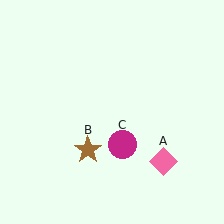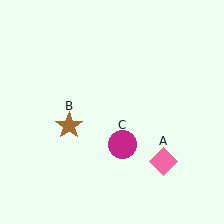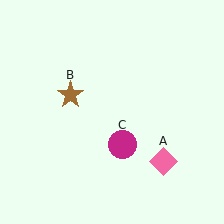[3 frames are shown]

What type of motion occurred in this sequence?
The brown star (object B) rotated clockwise around the center of the scene.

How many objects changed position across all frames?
1 object changed position: brown star (object B).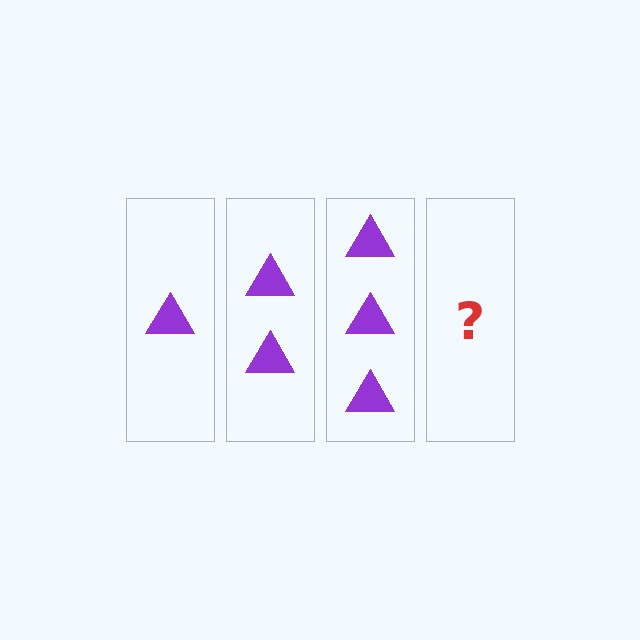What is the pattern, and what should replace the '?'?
The pattern is that each step adds one more triangle. The '?' should be 4 triangles.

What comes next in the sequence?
The next element should be 4 triangles.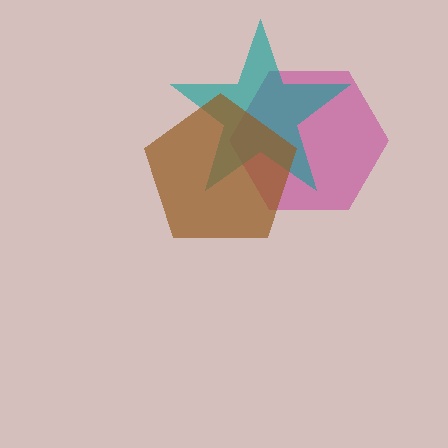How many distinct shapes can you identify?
There are 3 distinct shapes: a magenta hexagon, a teal star, a brown pentagon.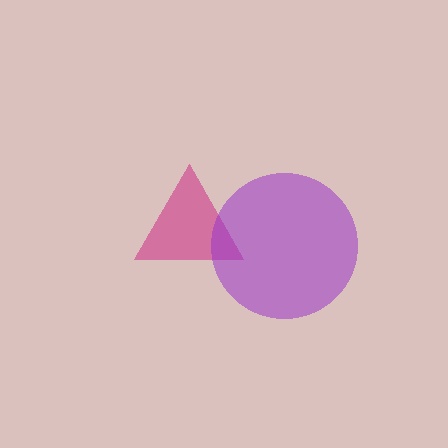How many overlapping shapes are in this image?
There are 2 overlapping shapes in the image.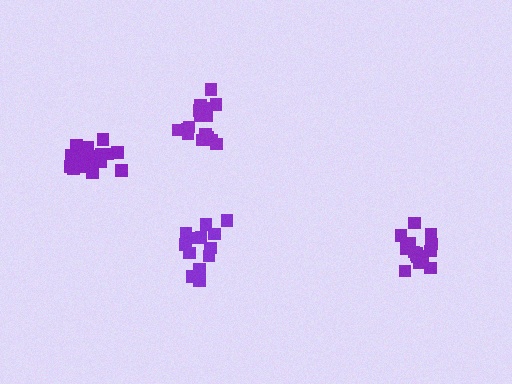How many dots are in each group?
Group 1: 13 dots, Group 2: 15 dots, Group 3: 17 dots, Group 4: 17 dots (62 total).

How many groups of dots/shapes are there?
There are 4 groups.